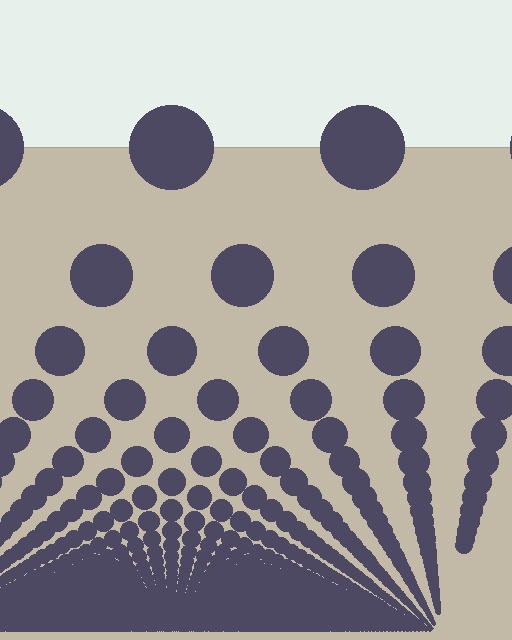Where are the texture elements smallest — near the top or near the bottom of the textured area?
Near the bottom.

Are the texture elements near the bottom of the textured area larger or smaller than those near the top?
Smaller. The gradient is inverted — elements near the bottom are smaller and denser.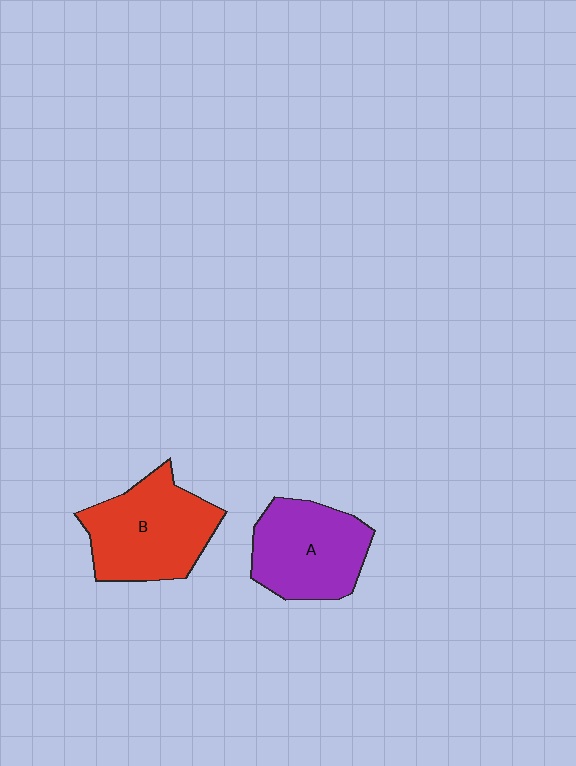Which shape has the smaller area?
Shape A (purple).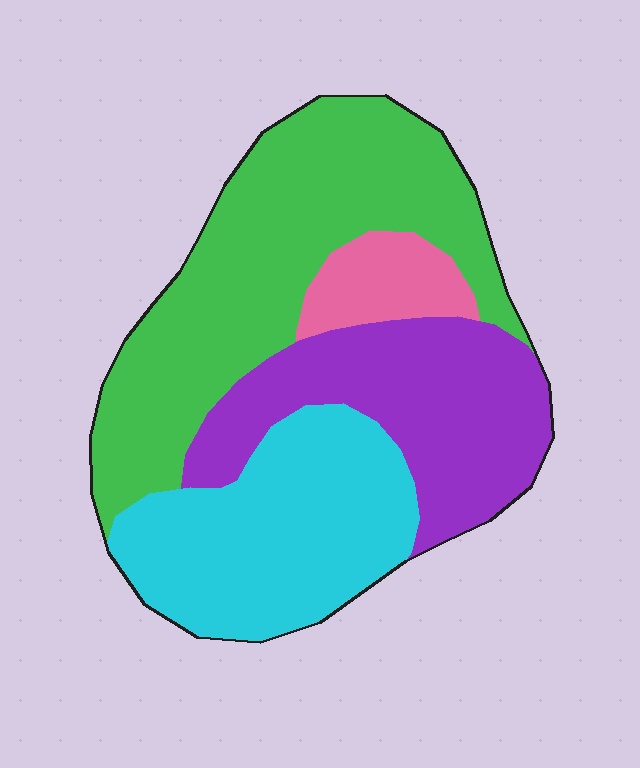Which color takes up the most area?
Green, at roughly 40%.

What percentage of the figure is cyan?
Cyan covers about 30% of the figure.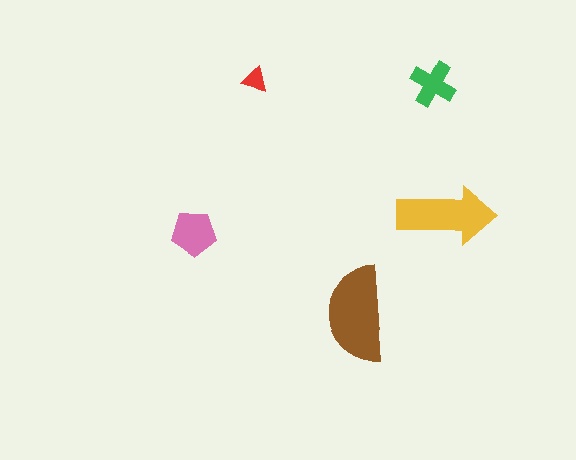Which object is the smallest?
The red triangle.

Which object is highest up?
The red triangle is topmost.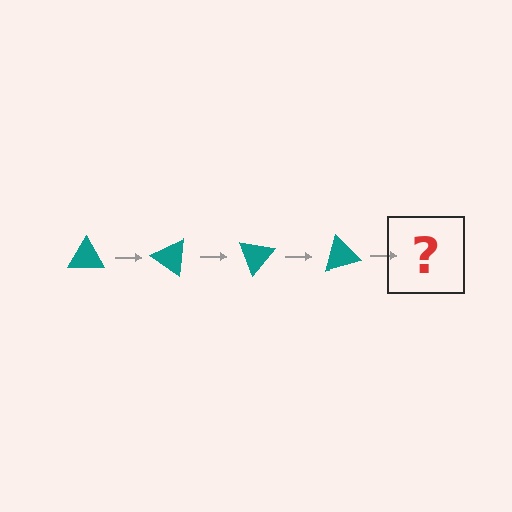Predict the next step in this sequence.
The next step is a teal triangle rotated 140 degrees.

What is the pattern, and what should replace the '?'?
The pattern is that the triangle rotates 35 degrees each step. The '?' should be a teal triangle rotated 140 degrees.